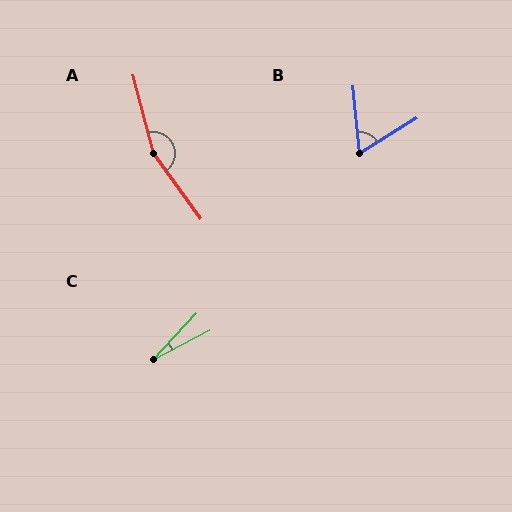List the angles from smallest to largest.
C (19°), B (64°), A (159°).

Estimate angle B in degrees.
Approximately 64 degrees.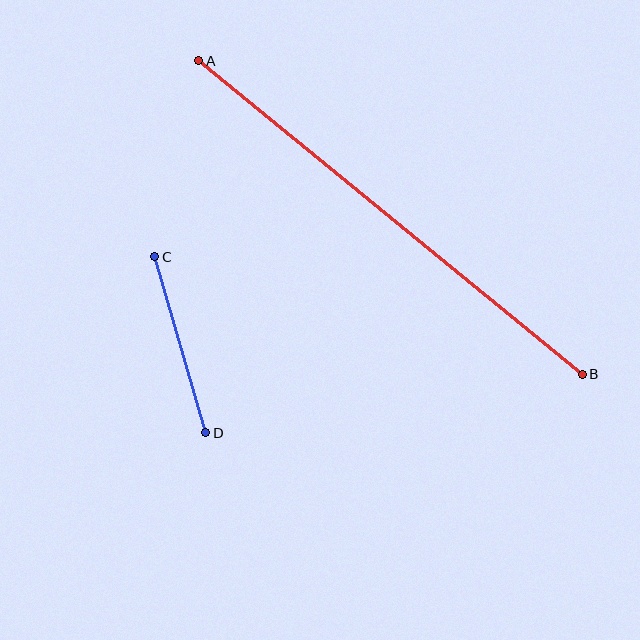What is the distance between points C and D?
The distance is approximately 183 pixels.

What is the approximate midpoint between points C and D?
The midpoint is at approximately (180, 345) pixels.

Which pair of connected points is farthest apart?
Points A and B are farthest apart.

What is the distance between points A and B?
The distance is approximately 495 pixels.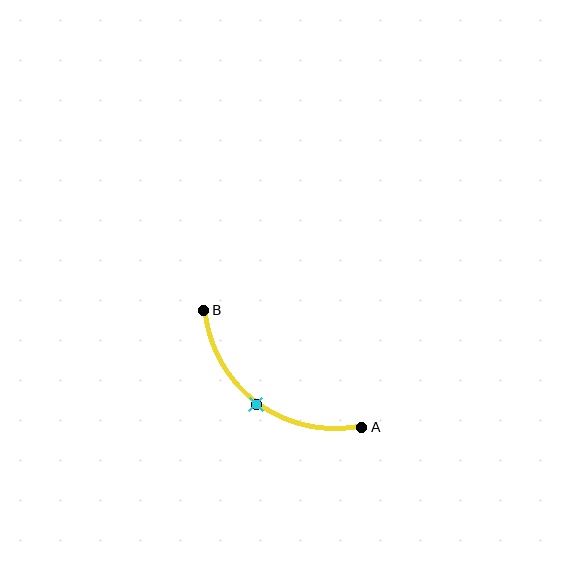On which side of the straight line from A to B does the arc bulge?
The arc bulges below and to the left of the straight line connecting A and B.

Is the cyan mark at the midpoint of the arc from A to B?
Yes. The cyan mark lies on the arc at equal arc-length from both A and B — it is the arc midpoint.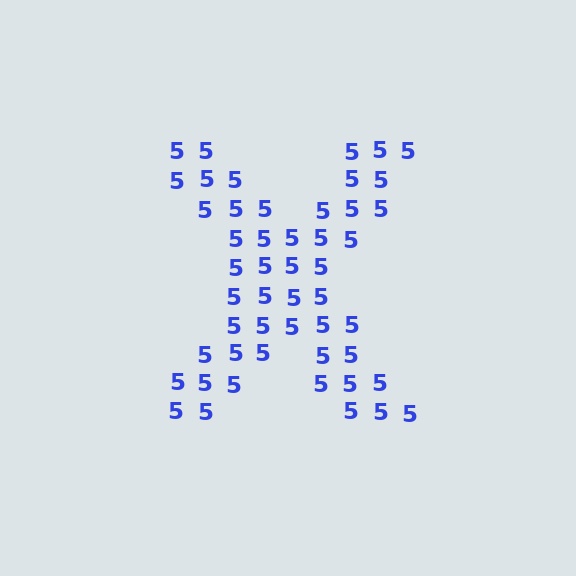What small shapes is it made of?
It is made of small digit 5's.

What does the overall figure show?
The overall figure shows the letter X.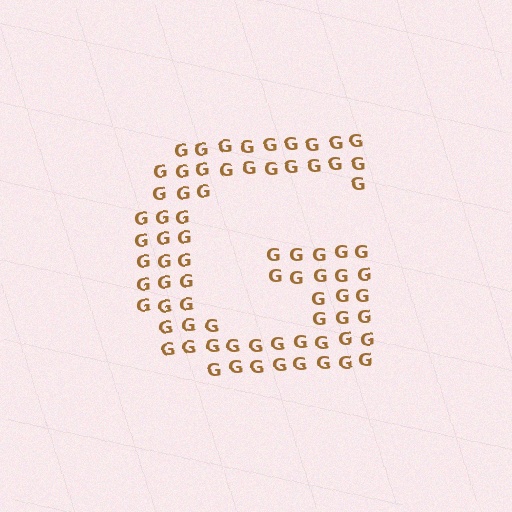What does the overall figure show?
The overall figure shows the letter G.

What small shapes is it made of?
It is made of small letter G's.